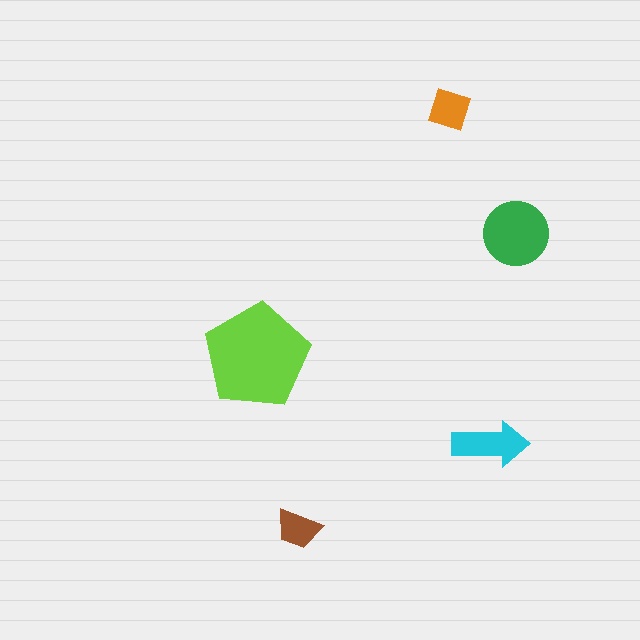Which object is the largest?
The lime pentagon.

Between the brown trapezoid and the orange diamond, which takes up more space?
The orange diamond.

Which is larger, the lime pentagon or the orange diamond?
The lime pentagon.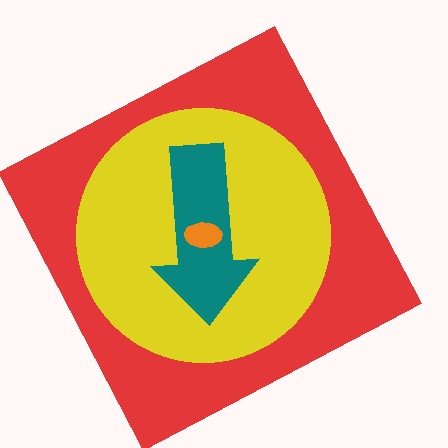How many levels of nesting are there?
4.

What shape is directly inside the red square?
The yellow circle.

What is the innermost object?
The orange ellipse.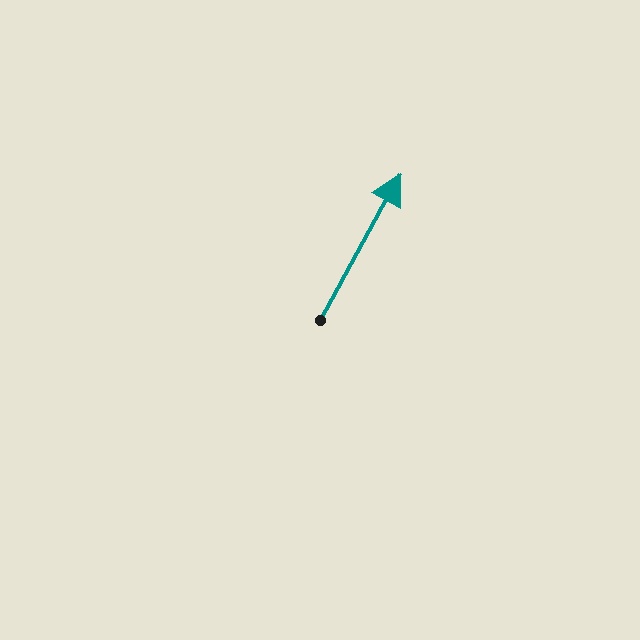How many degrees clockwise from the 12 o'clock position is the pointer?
Approximately 29 degrees.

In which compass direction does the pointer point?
Northeast.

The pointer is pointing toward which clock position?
Roughly 1 o'clock.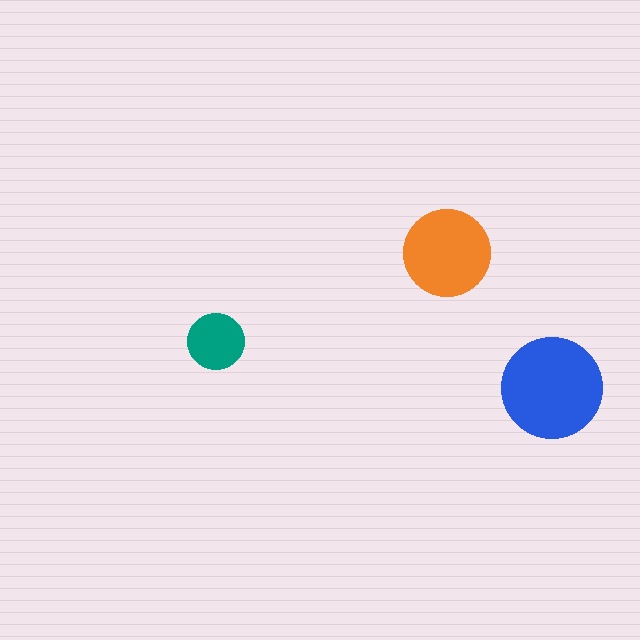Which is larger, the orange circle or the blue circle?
The blue one.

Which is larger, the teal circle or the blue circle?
The blue one.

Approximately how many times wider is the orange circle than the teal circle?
About 1.5 times wider.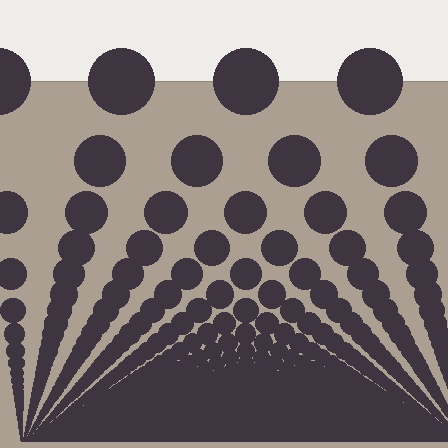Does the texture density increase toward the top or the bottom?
Density increases toward the bottom.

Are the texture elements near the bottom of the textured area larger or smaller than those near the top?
Smaller. The gradient is inverted — elements near the bottom are smaller and denser.